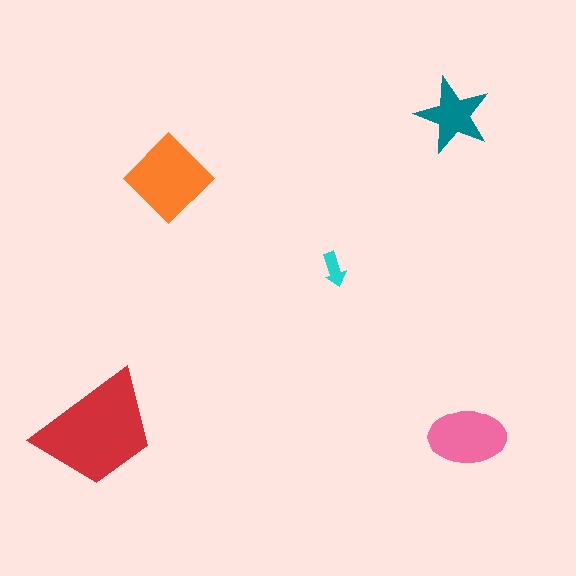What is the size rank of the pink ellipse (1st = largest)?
3rd.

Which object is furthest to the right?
The pink ellipse is rightmost.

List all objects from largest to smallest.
The red trapezoid, the orange diamond, the pink ellipse, the teal star, the cyan arrow.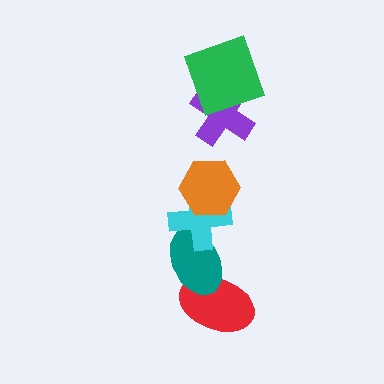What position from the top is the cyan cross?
The cyan cross is 4th from the top.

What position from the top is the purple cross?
The purple cross is 2nd from the top.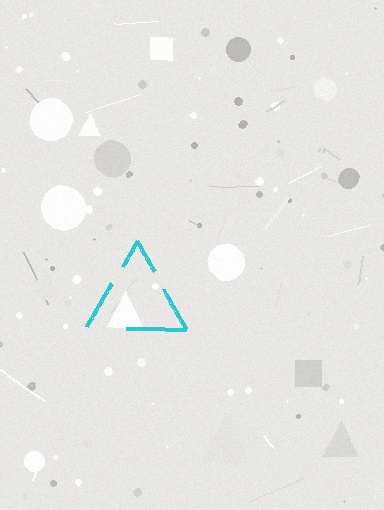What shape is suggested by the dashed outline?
The dashed outline suggests a triangle.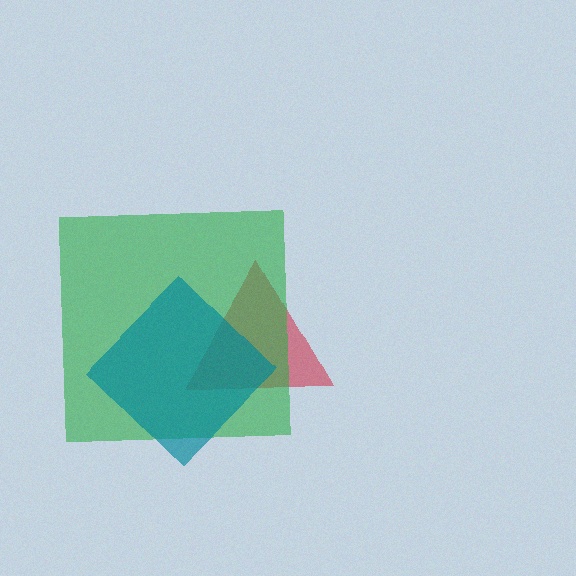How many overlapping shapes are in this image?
There are 3 overlapping shapes in the image.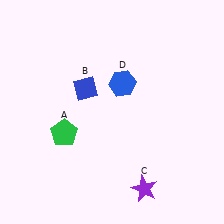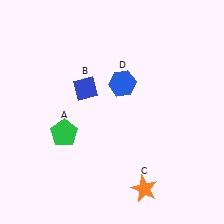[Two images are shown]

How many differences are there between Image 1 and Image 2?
There is 1 difference between the two images.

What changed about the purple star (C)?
In Image 1, C is purple. In Image 2, it changed to orange.